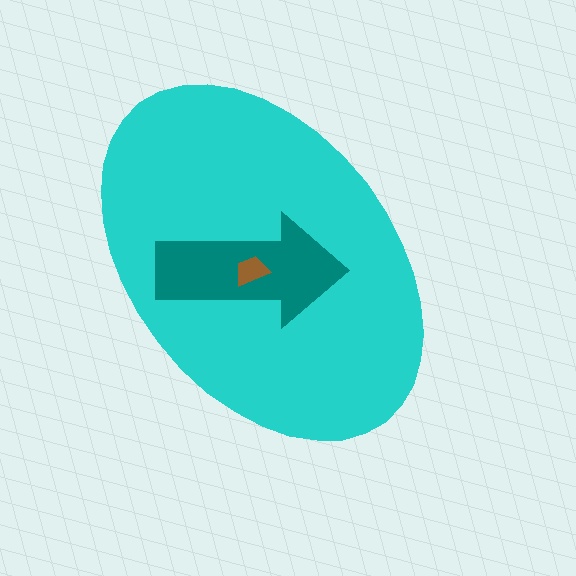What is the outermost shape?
The cyan ellipse.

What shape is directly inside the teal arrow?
The brown trapezoid.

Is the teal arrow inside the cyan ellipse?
Yes.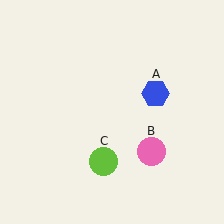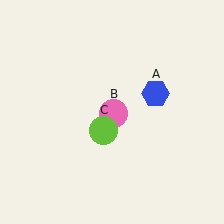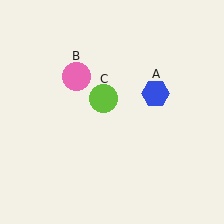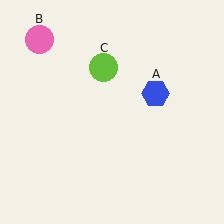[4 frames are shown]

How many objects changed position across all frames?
2 objects changed position: pink circle (object B), lime circle (object C).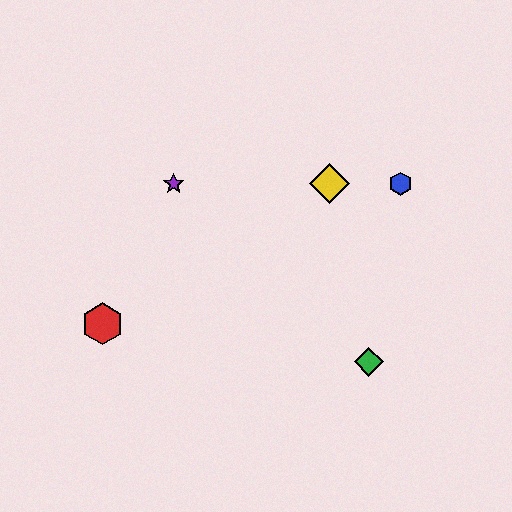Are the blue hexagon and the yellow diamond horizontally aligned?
Yes, both are at y≈184.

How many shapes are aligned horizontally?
3 shapes (the blue hexagon, the yellow diamond, the purple star) are aligned horizontally.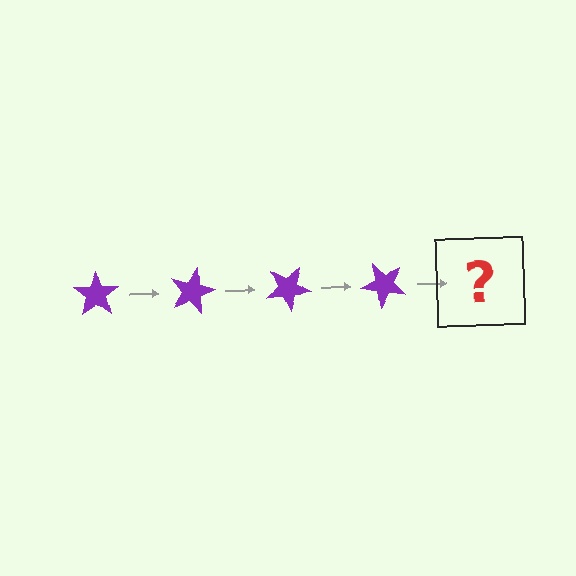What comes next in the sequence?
The next element should be a purple star rotated 60 degrees.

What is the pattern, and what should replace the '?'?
The pattern is that the star rotates 15 degrees each step. The '?' should be a purple star rotated 60 degrees.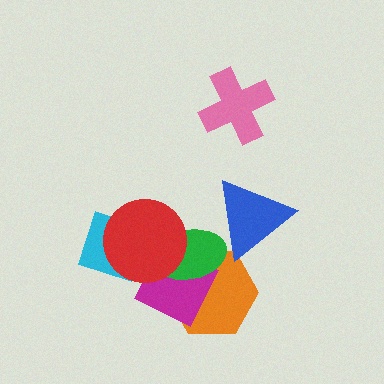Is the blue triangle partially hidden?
Yes, it is partially covered by another shape.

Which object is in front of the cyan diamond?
The red circle is in front of the cyan diamond.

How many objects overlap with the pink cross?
0 objects overlap with the pink cross.